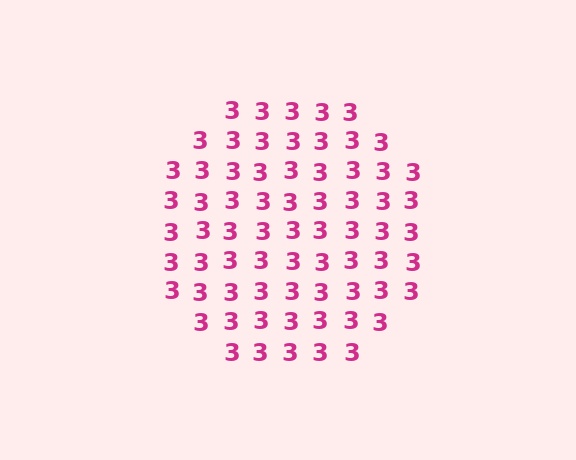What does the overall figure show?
The overall figure shows a circle.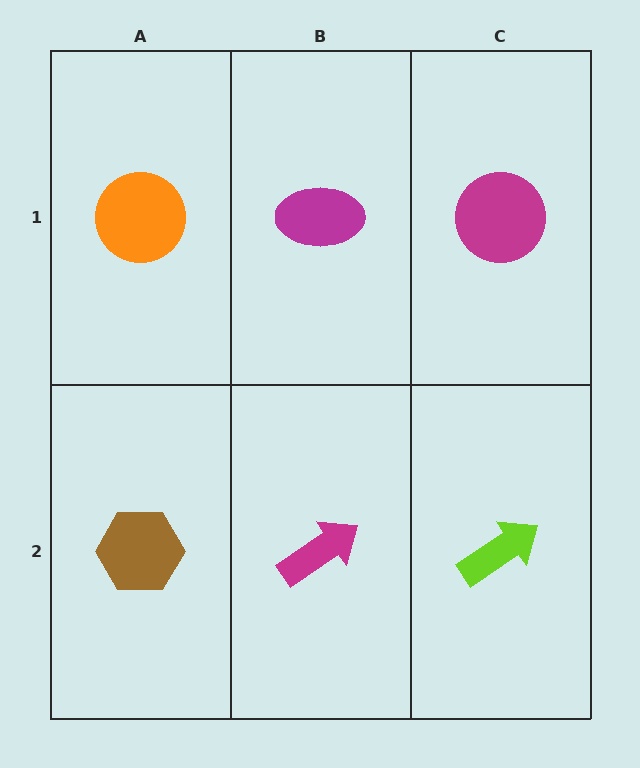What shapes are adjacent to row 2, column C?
A magenta circle (row 1, column C), a magenta arrow (row 2, column B).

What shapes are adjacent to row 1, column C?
A lime arrow (row 2, column C), a magenta ellipse (row 1, column B).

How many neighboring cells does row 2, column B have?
3.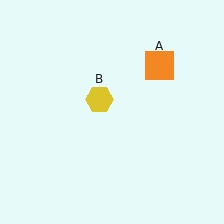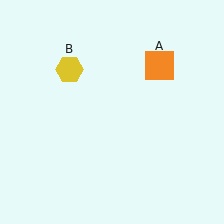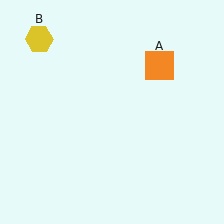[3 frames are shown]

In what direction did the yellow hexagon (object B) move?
The yellow hexagon (object B) moved up and to the left.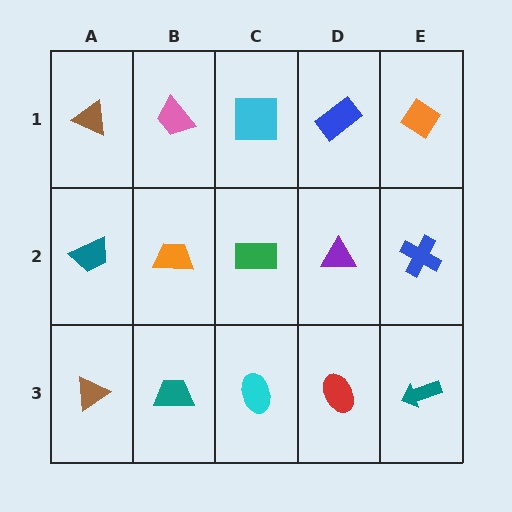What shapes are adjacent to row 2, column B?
A pink trapezoid (row 1, column B), a teal trapezoid (row 3, column B), a teal trapezoid (row 2, column A), a green rectangle (row 2, column C).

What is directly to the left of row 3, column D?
A cyan ellipse.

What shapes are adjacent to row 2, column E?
An orange diamond (row 1, column E), a teal arrow (row 3, column E), a purple triangle (row 2, column D).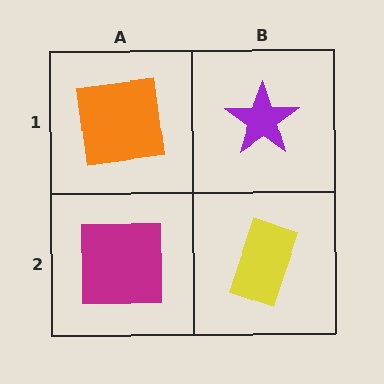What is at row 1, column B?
A purple star.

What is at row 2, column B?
A yellow rectangle.